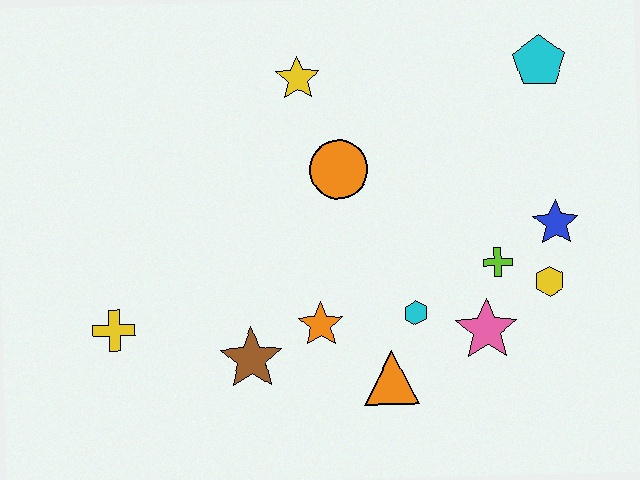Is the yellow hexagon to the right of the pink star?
Yes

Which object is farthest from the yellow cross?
The cyan pentagon is farthest from the yellow cross.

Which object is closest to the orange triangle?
The cyan hexagon is closest to the orange triangle.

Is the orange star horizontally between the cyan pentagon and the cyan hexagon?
No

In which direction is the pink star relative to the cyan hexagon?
The pink star is to the right of the cyan hexagon.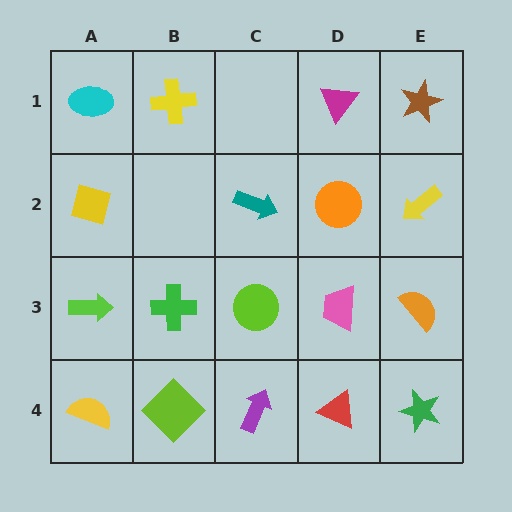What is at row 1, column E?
A brown star.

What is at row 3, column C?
A lime circle.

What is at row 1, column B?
A yellow cross.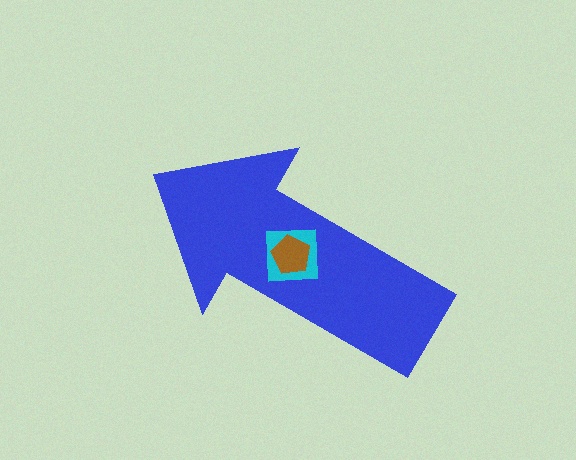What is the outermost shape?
The blue arrow.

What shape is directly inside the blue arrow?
The cyan square.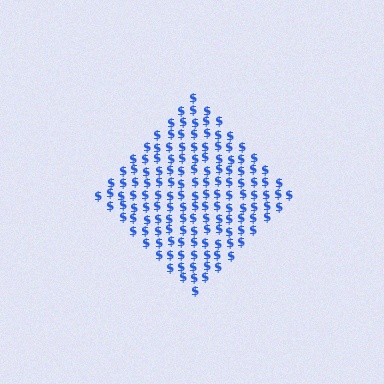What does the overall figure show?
The overall figure shows a diamond.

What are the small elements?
The small elements are dollar signs.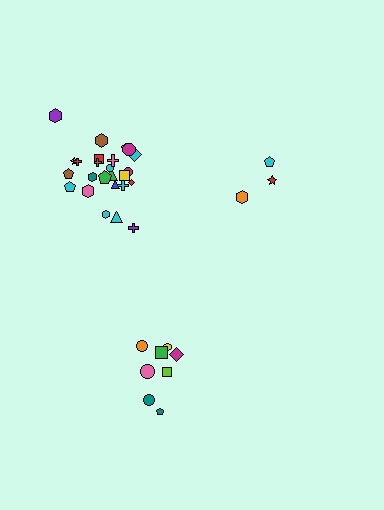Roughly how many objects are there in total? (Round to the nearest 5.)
Roughly 35 objects in total.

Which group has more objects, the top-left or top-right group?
The top-left group.